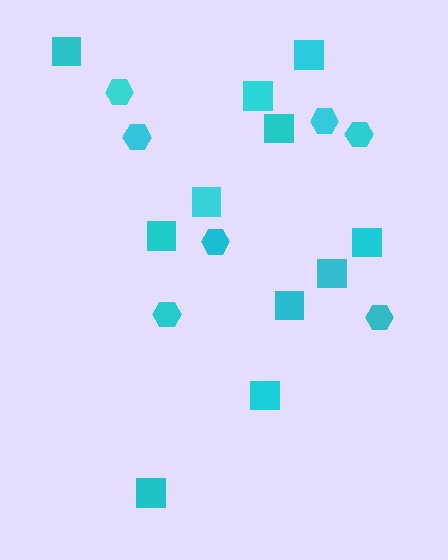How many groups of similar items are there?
There are 2 groups: one group of hexagons (7) and one group of squares (11).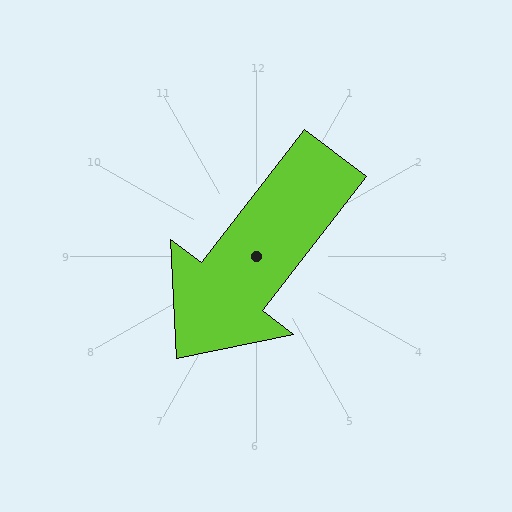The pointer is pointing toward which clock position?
Roughly 7 o'clock.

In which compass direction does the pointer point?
Southwest.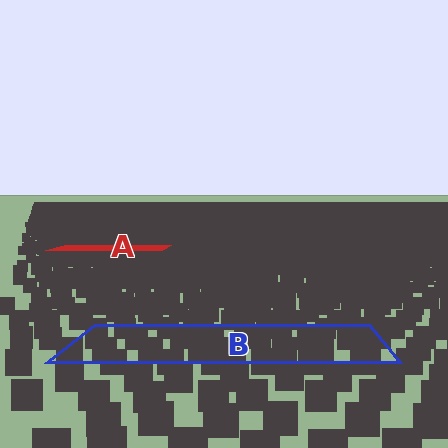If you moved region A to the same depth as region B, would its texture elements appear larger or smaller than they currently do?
They would appear larger. At a closer depth, the same texture elements are projected at a bigger on-screen size.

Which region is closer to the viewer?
Region B is closer. The texture elements there are larger and more spread out.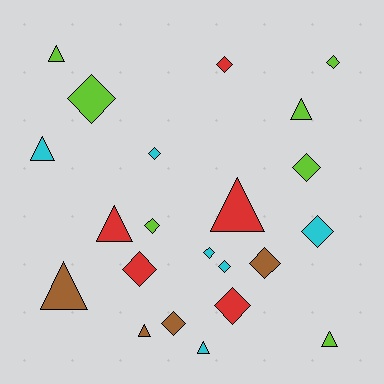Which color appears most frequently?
Lime, with 7 objects.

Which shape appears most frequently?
Diamond, with 13 objects.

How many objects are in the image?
There are 22 objects.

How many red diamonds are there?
There are 3 red diamonds.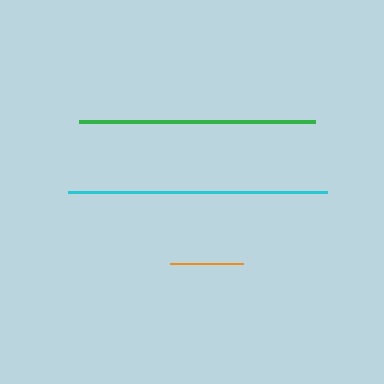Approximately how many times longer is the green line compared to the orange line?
The green line is approximately 3.2 times the length of the orange line.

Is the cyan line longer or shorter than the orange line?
The cyan line is longer than the orange line.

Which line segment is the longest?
The cyan line is the longest at approximately 259 pixels.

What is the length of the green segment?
The green segment is approximately 236 pixels long.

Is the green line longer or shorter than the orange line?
The green line is longer than the orange line.